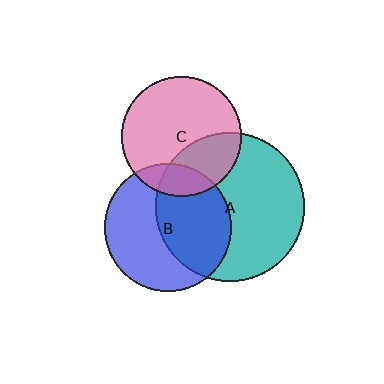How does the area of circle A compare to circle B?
Approximately 1.4 times.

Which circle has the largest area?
Circle A (teal).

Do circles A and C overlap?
Yes.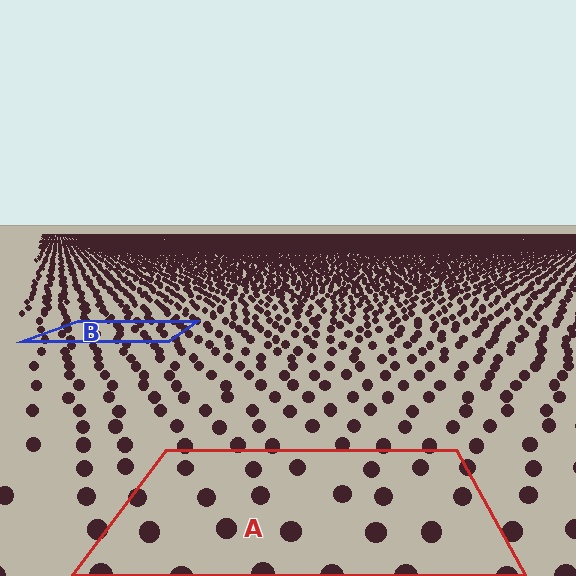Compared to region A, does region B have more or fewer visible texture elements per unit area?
Region B has more texture elements per unit area — they are packed more densely because it is farther away.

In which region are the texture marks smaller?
The texture marks are smaller in region B, because it is farther away.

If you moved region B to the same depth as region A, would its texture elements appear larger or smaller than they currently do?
They would appear larger. At a closer depth, the same texture elements are projected at a bigger on-screen size.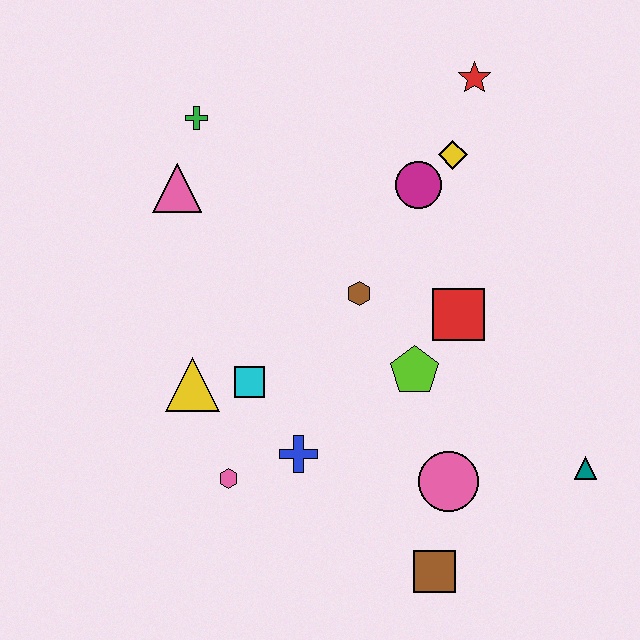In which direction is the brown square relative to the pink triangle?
The brown square is below the pink triangle.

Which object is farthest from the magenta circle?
The brown square is farthest from the magenta circle.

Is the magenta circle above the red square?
Yes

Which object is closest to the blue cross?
The pink hexagon is closest to the blue cross.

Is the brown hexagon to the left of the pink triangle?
No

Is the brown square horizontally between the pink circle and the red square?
No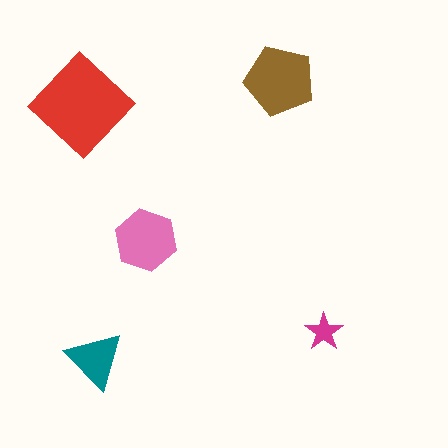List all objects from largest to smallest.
The red diamond, the brown pentagon, the pink hexagon, the teal triangle, the magenta star.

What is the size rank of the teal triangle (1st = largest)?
4th.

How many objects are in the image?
There are 5 objects in the image.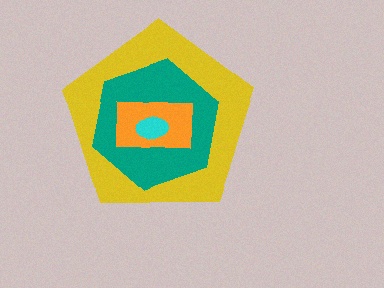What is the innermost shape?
The cyan ellipse.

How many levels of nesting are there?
4.